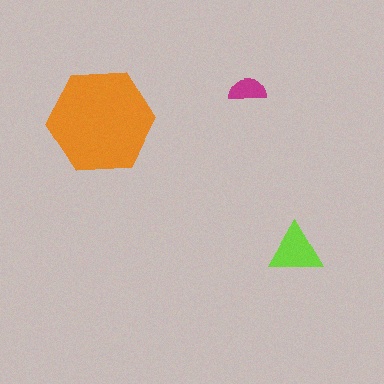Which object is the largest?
The orange hexagon.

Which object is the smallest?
The magenta semicircle.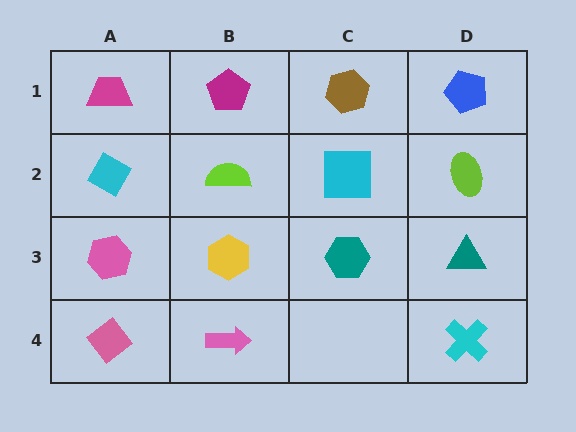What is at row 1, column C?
A brown hexagon.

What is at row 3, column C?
A teal hexagon.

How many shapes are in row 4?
3 shapes.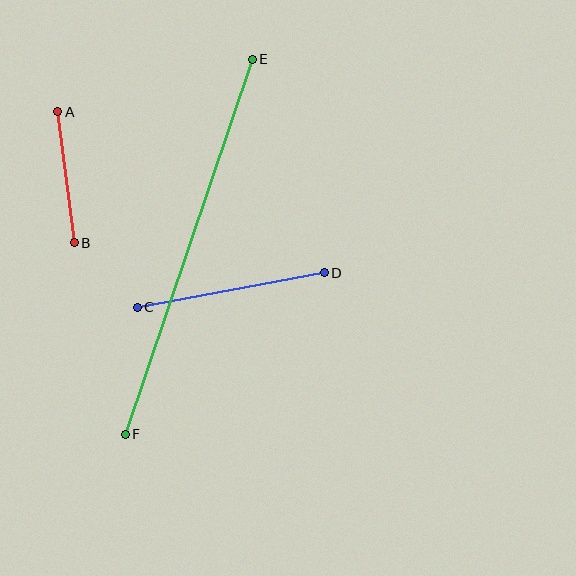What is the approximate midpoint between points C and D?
The midpoint is at approximately (231, 290) pixels.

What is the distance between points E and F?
The distance is approximately 396 pixels.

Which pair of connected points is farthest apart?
Points E and F are farthest apart.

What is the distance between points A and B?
The distance is approximately 132 pixels.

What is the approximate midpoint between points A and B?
The midpoint is at approximately (66, 177) pixels.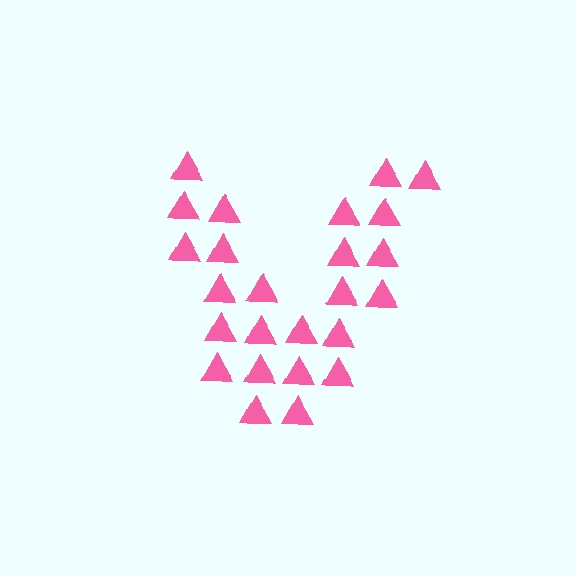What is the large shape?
The large shape is the letter V.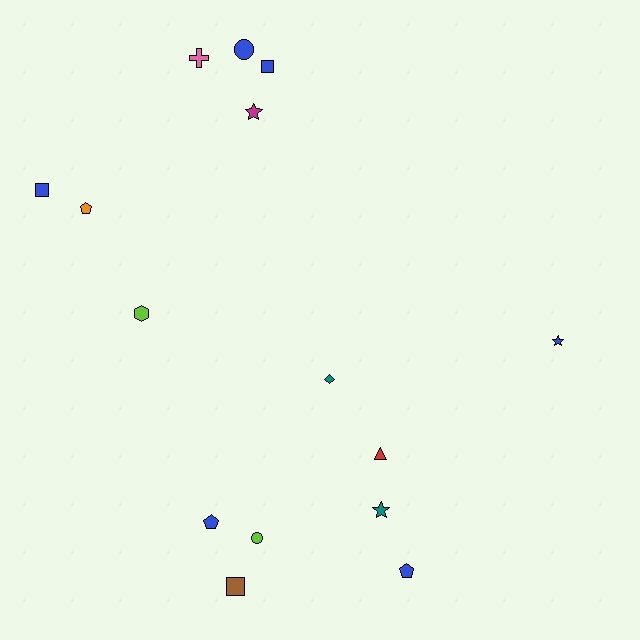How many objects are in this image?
There are 15 objects.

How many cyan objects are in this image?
There are no cyan objects.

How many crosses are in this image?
There is 1 cross.